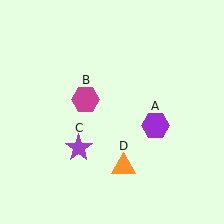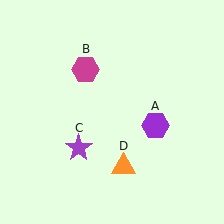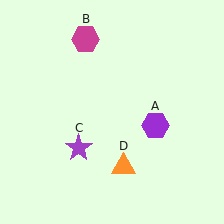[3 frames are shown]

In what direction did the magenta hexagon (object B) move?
The magenta hexagon (object B) moved up.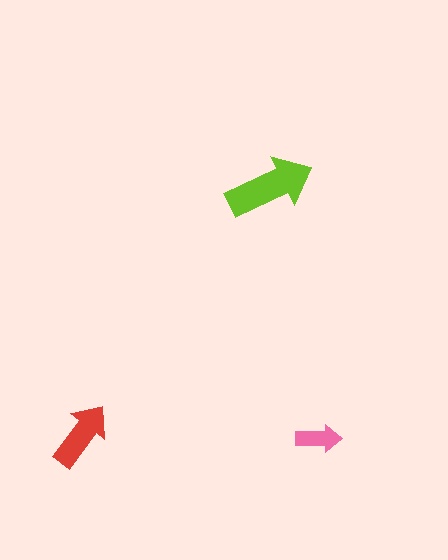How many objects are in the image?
There are 3 objects in the image.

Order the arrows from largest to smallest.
the lime one, the red one, the pink one.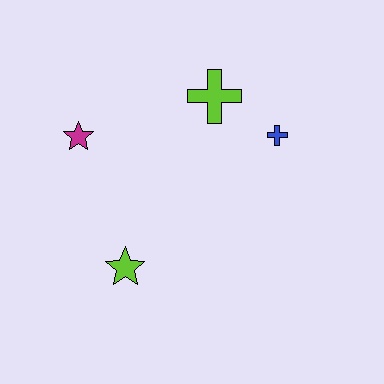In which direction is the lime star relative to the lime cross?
The lime star is below the lime cross.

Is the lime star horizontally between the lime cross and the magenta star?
Yes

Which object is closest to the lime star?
The magenta star is closest to the lime star.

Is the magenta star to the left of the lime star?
Yes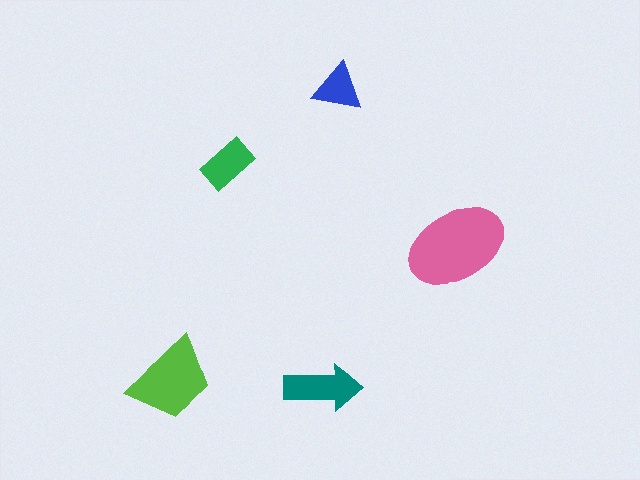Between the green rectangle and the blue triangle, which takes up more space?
The green rectangle.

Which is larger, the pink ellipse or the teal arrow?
The pink ellipse.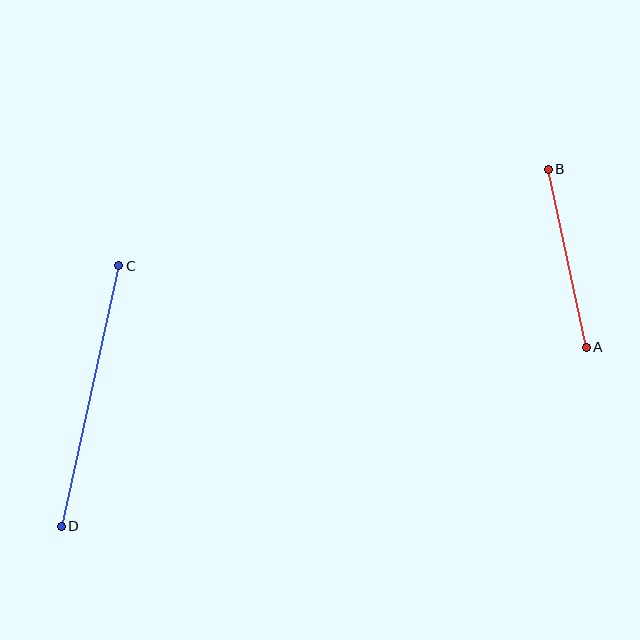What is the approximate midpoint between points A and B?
The midpoint is at approximately (567, 258) pixels.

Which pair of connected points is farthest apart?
Points C and D are farthest apart.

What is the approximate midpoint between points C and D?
The midpoint is at approximately (90, 396) pixels.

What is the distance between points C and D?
The distance is approximately 267 pixels.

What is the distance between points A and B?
The distance is approximately 182 pixels.